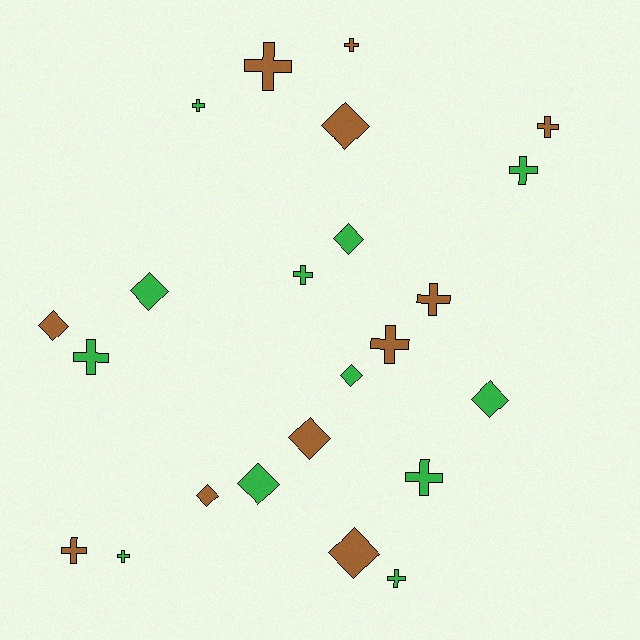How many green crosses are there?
There are 7 green crosses.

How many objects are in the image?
There are 23 objects.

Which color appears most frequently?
Green, with 12 objects.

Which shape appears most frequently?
Cross, with 13 objects.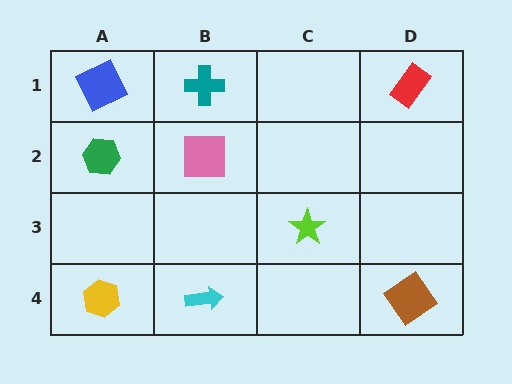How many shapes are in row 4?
3 shapes.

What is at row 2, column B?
A pink square.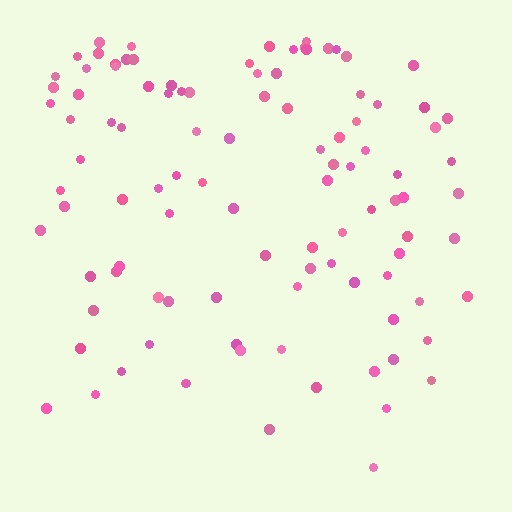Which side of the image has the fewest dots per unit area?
The bottom.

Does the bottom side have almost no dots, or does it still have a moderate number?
Still a moderate number, just noticeably fewer than the top.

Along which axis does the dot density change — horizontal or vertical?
Vertical.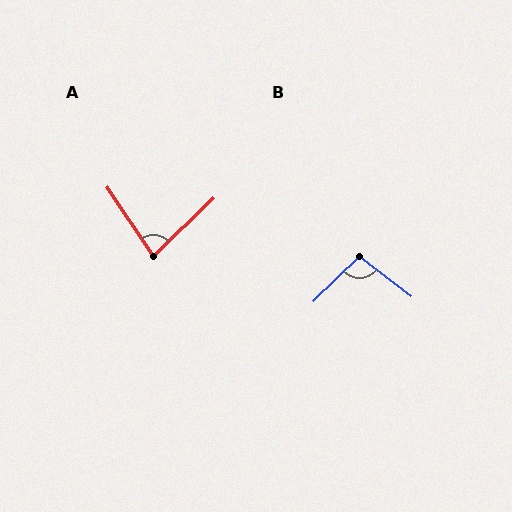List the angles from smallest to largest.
A (80°), B (98°).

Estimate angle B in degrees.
Approximately 98 degrees.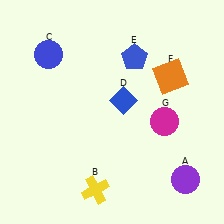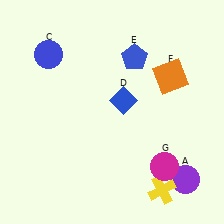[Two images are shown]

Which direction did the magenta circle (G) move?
The magenta circle (G) moved down.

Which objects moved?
The objects that moved are: the yellow cross (B), the magenta circle (G).